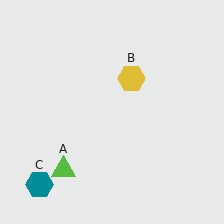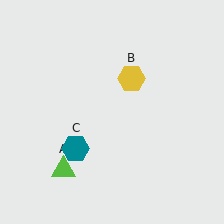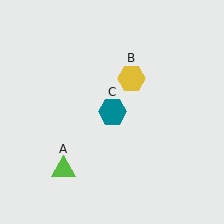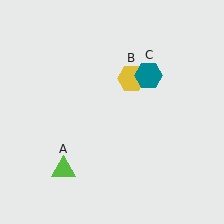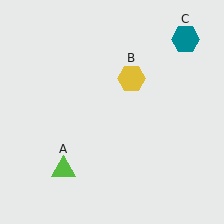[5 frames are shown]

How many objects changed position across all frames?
1 object changed position: teal hexagon (object C).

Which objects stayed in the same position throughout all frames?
Lime triangle (object A) and yellow hexagon (object B) remained stationary.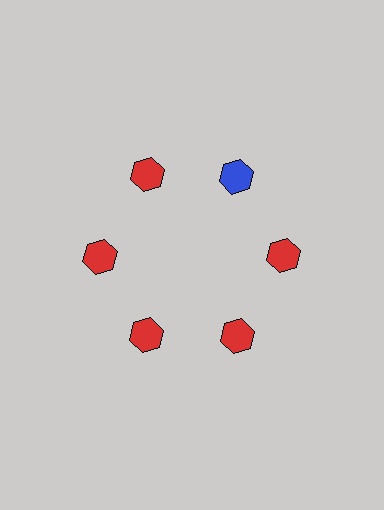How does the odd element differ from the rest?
It has a different color: blue instead of red.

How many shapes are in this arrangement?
There are 6 shapes arranged in a ring pattern.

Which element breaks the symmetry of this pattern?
The blue hexagon at roughly the 1 o'clock position breaks the symmetry. All other shapes are red hexagons.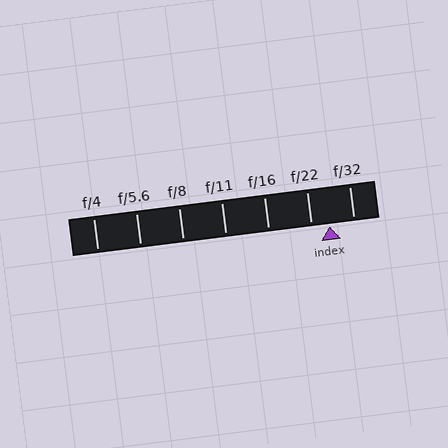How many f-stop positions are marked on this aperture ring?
There are 7 f-stop positions marked.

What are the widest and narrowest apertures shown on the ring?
The widest aperture shown is f/4 and the narrowest is f/32.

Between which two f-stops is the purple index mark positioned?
The index mark is between f/22 and f/32.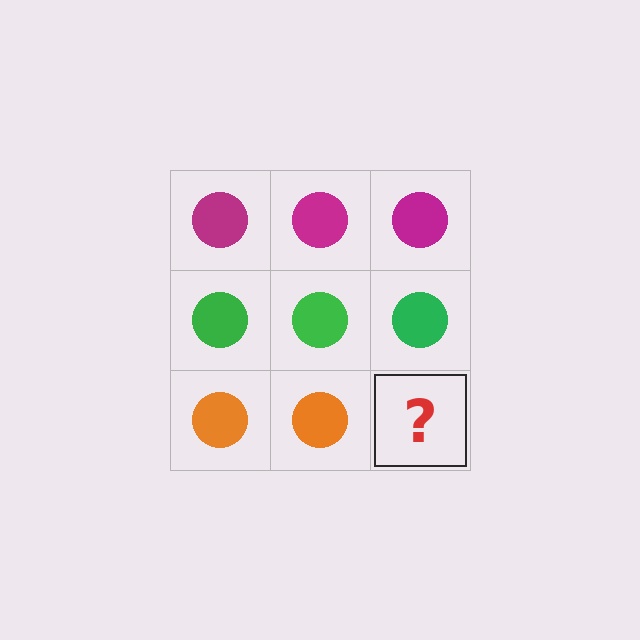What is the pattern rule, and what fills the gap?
The rule is that each row has a consistent color. The gap should be filled with an orange circle.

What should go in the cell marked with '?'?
The missing cell should contain an orange circle.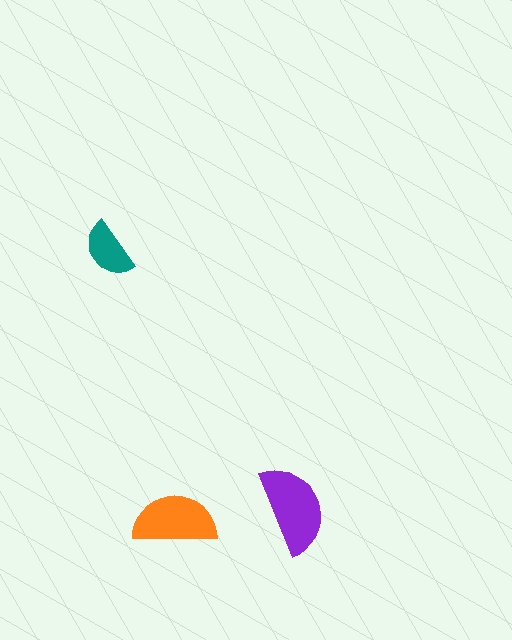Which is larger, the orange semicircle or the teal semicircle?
The orange one.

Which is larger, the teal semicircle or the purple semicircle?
The purple one.